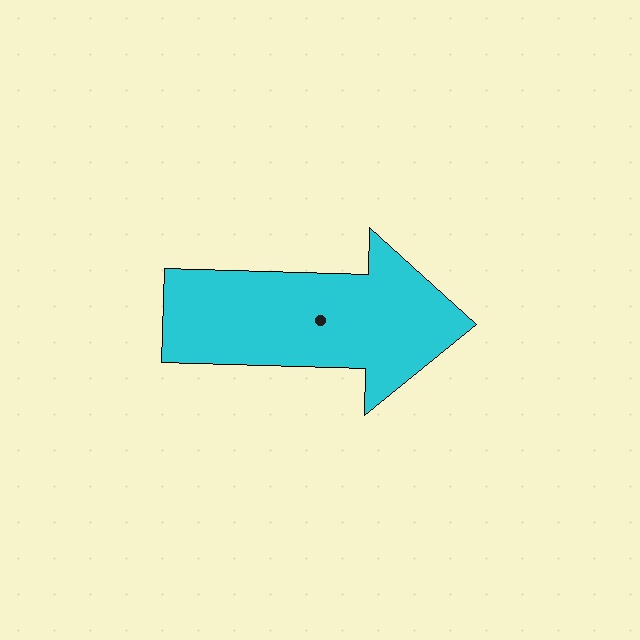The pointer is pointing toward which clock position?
Roughly 3 o'clock.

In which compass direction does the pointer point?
East.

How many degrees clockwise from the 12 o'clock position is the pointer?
Approximately 92 degrees.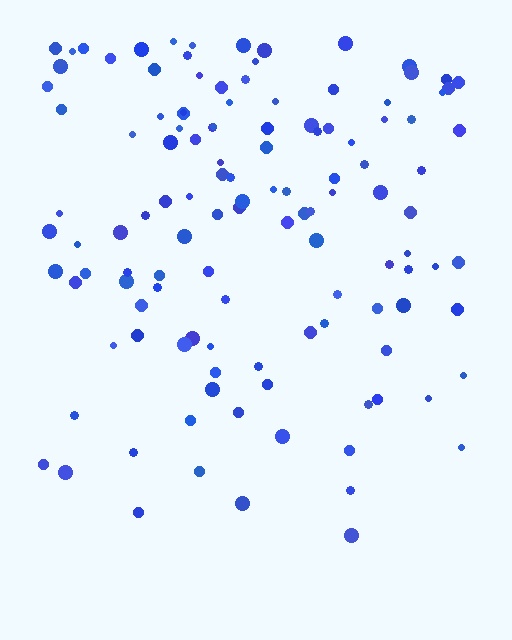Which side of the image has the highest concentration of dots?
The top.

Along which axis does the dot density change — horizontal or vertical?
Vertical.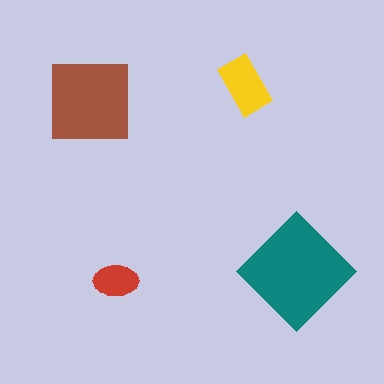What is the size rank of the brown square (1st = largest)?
2nd.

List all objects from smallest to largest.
The red ellipse, the yellow rectangle, the brown square, the teal diamond.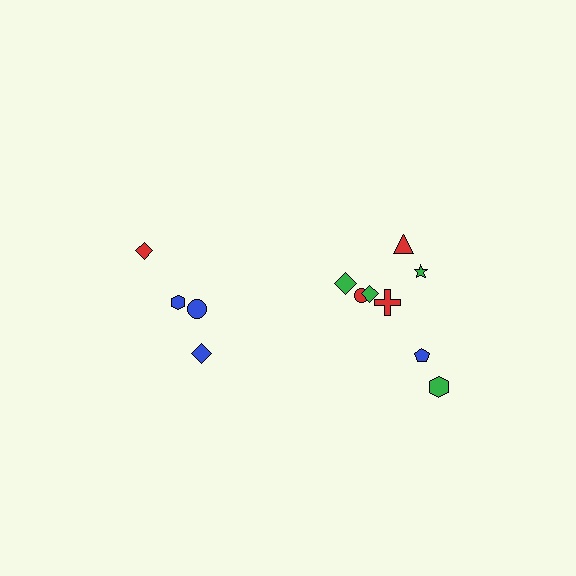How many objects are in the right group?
There are 8 objects.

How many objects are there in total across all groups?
There are 12 objects.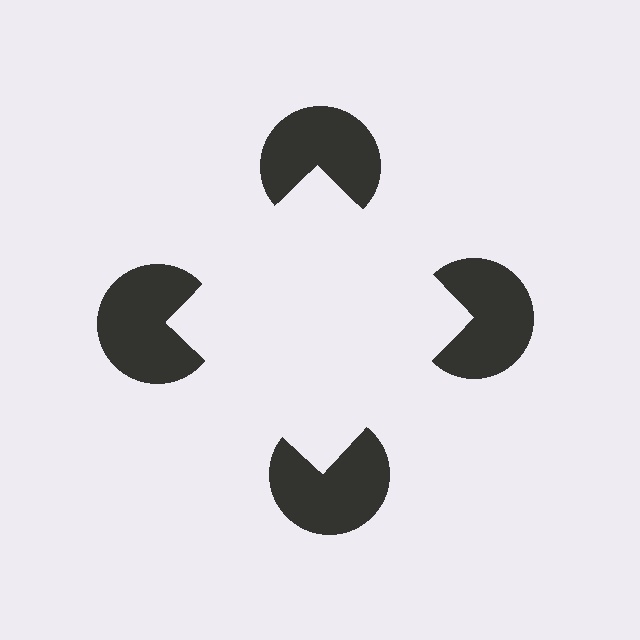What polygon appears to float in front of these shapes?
An illusory square — its edges are inferred from the aligned wedge cuts in the pac-man discs, not physically drawn.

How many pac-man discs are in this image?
There are 4 — one at each vertex of the illusory square.